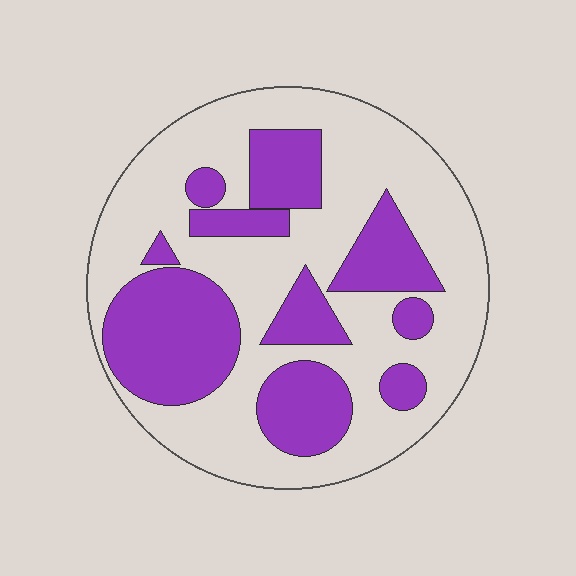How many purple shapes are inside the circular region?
10.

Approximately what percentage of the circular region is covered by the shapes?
Approximately 35%.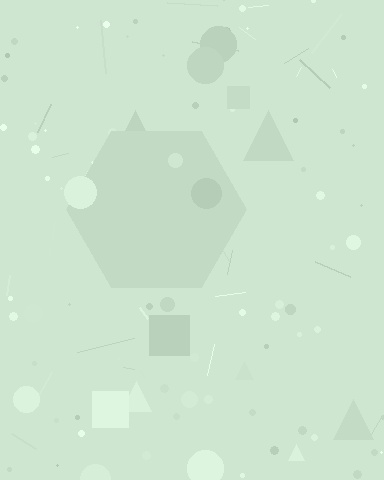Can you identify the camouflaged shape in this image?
The camouflaged shape is a hexagon.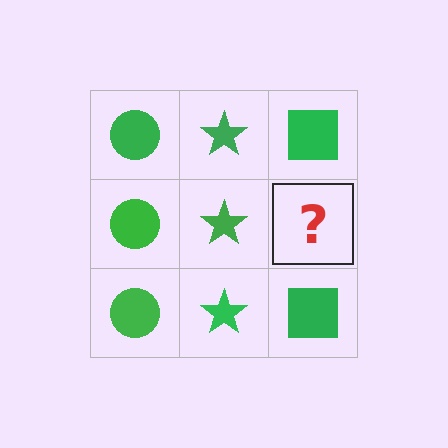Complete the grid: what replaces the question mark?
The question mark should be replaced with a green square.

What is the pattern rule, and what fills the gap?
The rule is that each column has a consistent shape. The gap should be filled with a green square.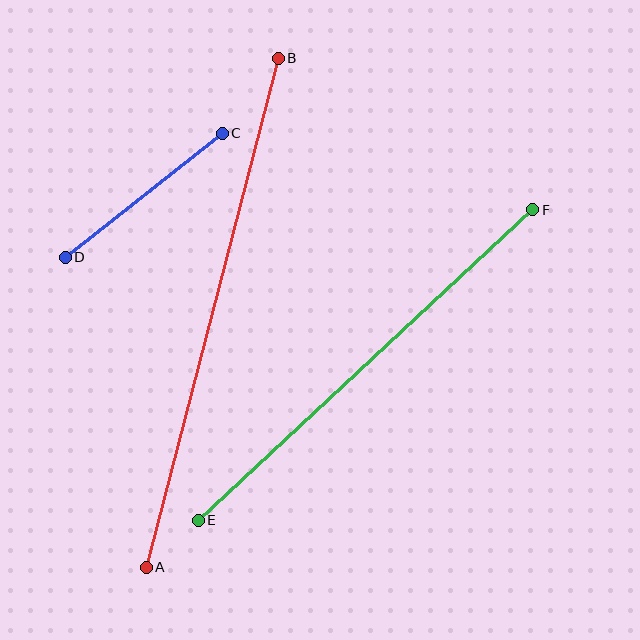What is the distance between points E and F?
The distance is approximately 456 pixels.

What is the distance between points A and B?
The distance is approximately 526 pixels.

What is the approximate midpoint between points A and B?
The midpoint is at approximately (212, 313) pixels.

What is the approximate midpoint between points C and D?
The midpoint is at approximately (144, 195) pixels.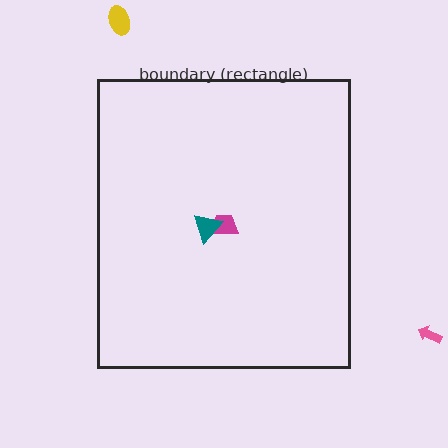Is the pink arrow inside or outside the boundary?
Outside.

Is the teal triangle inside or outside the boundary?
Inside.